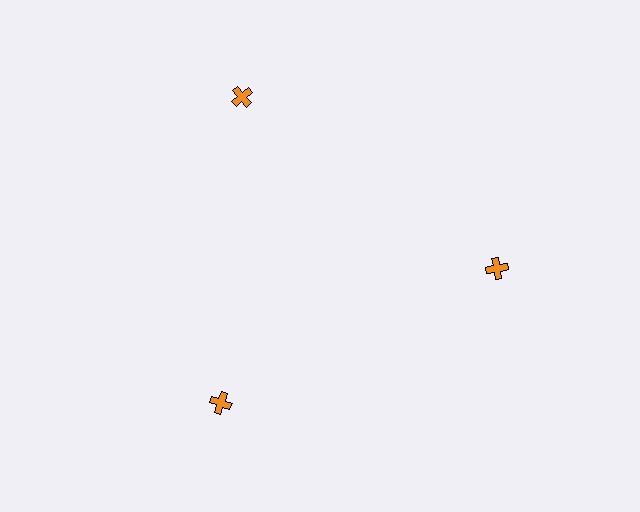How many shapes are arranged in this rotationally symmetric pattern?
There are 3 shapes, arranged in 3 groups of 1.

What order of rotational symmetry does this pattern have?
This pattern has 3-fold rotational symmetry.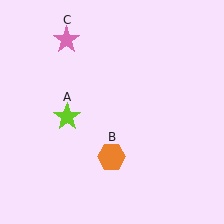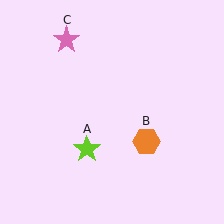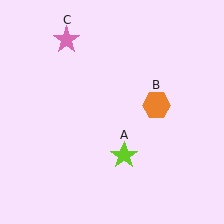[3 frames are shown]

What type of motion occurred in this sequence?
The lime star (object A), orange hexagon (object B) rotated counterclockwise around the center of the scene.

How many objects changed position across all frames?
2 objects changed position: lime star (object A), orange hexagon (object B).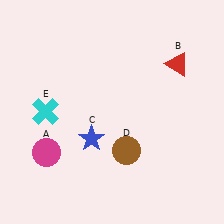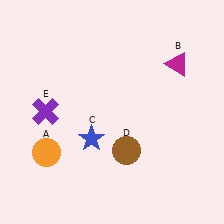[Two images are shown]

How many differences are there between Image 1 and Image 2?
There are 3 differences between the two images.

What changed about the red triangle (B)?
In Image 1, B is red. In Image 2, it changed to magenta.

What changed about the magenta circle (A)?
In Image 1, A is magenta. In Image 2, it changed to orange.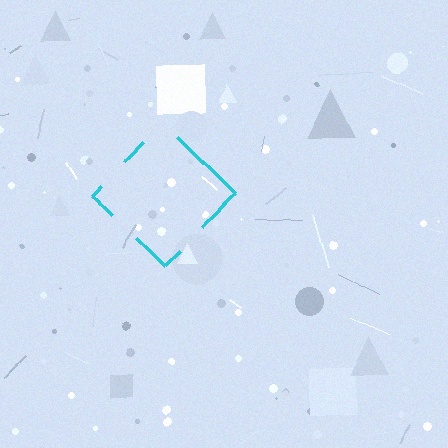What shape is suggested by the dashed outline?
The dashed outline suggests a diamond.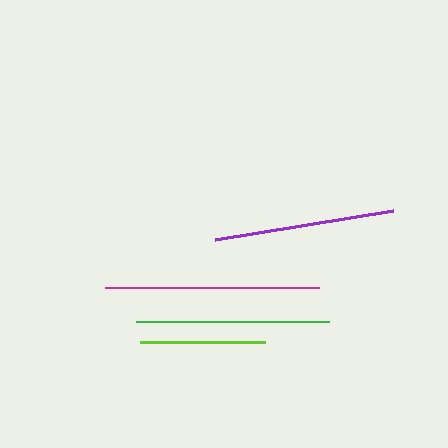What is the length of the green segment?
The green segment is approximately 192 pixels long.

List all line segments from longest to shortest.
From longest to shortest: magenta, green, purple, lime.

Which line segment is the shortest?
The lime line is the shortest at approximately 125 pixels.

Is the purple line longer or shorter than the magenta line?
The magenta line is longer than the purple line.